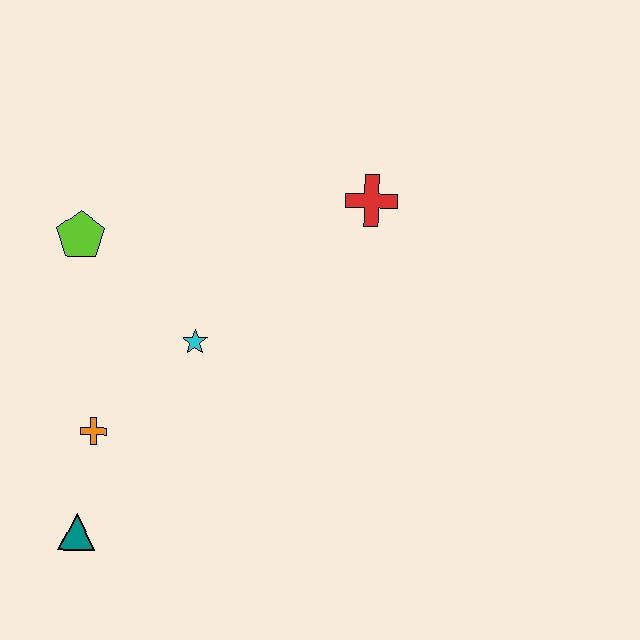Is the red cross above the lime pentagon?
Yes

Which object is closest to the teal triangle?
The orange cross is closest to the teal triangle.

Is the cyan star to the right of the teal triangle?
Yes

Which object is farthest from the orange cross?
The red cross is farthest from the orange cross.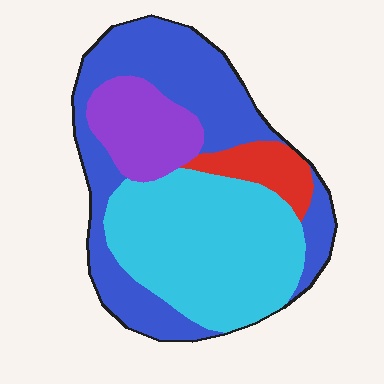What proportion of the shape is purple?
Purple covers about 15% of the shape.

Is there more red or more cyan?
Cyan.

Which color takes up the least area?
Red, at roughly 10%.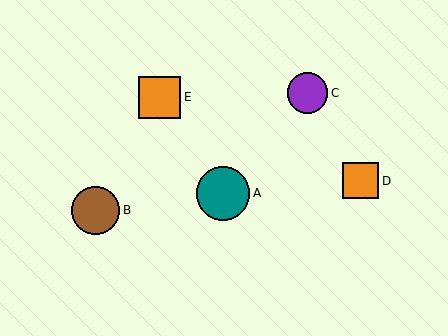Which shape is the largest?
The teal circle (labeled A) is the largest.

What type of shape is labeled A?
Shape A is a teal circle.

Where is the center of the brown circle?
The center of the brown circle is at (95, 210).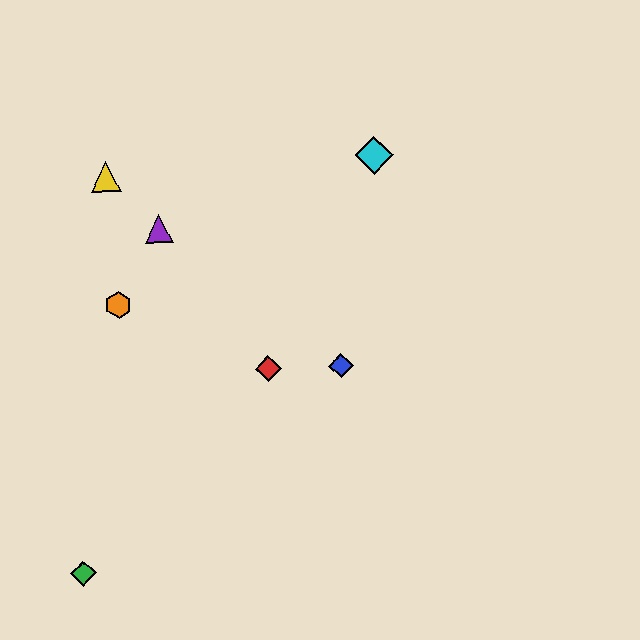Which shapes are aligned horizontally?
The red diamond, the blue diamond are aligned horizontally.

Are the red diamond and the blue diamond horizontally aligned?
Yes, both are at y≈369.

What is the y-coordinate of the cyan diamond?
The cyan diamond is at y≈155.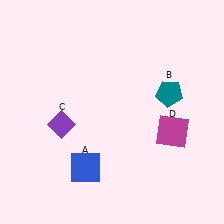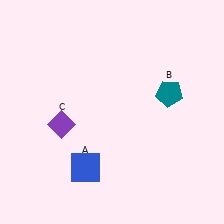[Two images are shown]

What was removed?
The magenta square (D) was removed in Image 2.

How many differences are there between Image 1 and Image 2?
There is 1 difference between the two images.